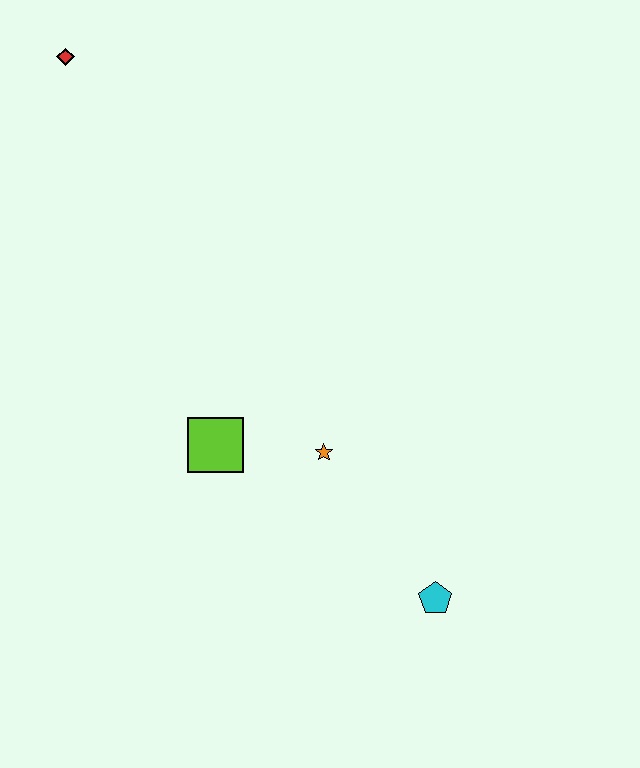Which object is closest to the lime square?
The orange star is closest to the lime square.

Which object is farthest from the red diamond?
The cyan pentagon is farthest from the red diamond.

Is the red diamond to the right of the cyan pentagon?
No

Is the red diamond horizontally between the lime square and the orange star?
No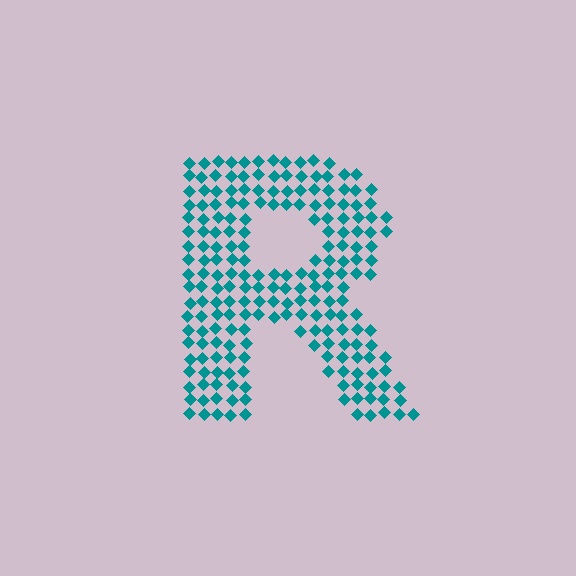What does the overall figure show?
The overall figure shows the letter R.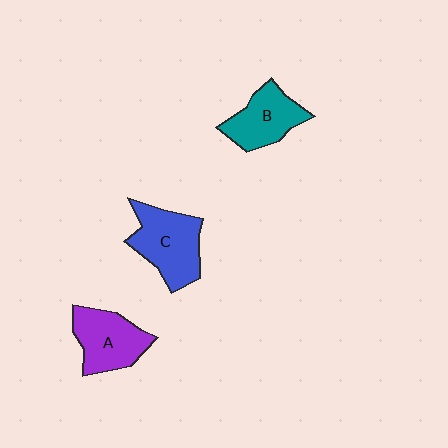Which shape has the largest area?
Shape C (blue).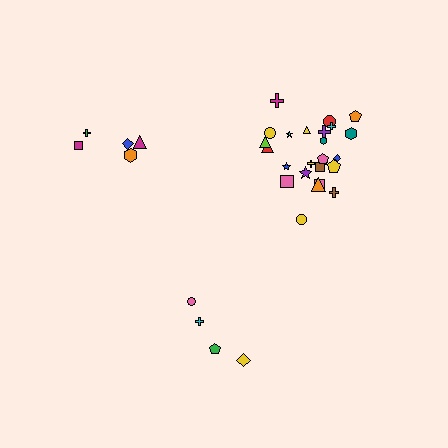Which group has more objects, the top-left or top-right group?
The top-right group.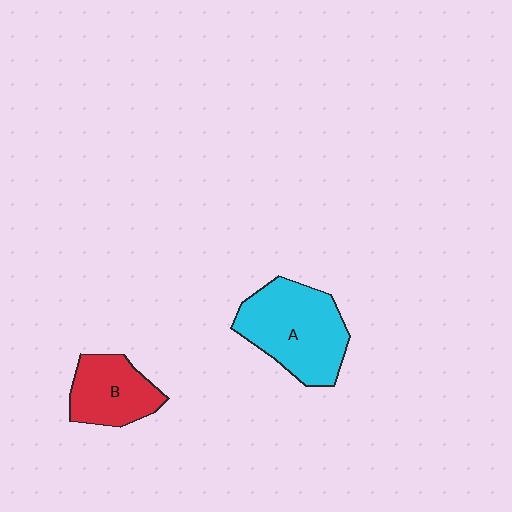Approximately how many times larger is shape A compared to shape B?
Approximately 1.6 times.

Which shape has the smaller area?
Shape B (red).